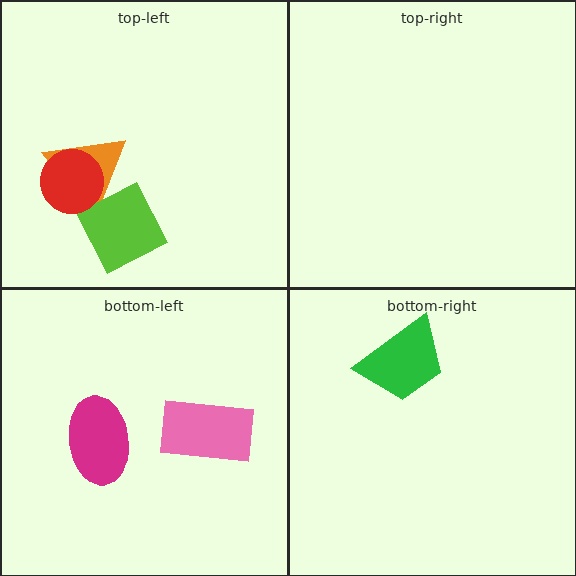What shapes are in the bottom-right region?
The green trapezoid.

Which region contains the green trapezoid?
The bottom-right region.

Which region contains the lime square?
The top-left region.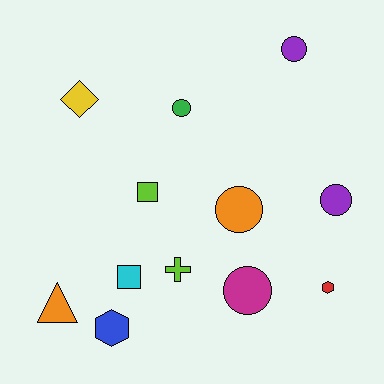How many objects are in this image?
There are 12 objects.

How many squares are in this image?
There are 2 squares.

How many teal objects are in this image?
There are no teal objects.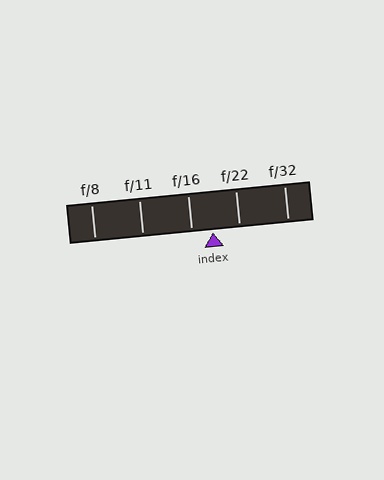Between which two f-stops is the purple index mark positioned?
The index mark is between f/16 and f/22.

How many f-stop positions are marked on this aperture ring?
There are 5 f-stop positions marked.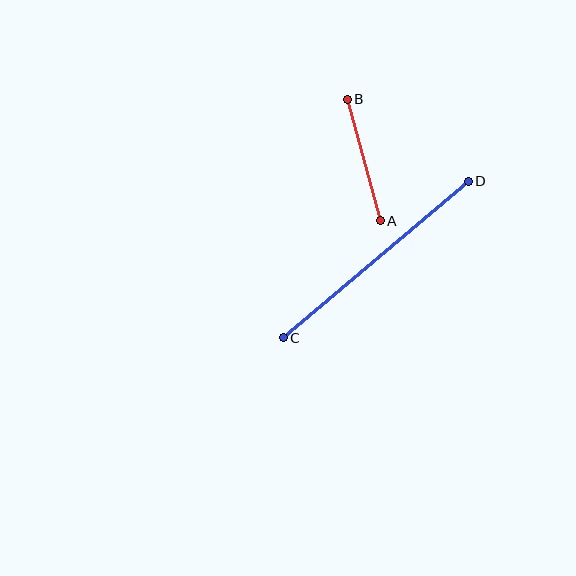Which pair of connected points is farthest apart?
Points C and D are farthest apart.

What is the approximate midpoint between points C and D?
The midpoint is at approximately (376, 260) pixels.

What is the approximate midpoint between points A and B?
The midpoint is at approximately (364, 160) pixels.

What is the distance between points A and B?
The distance is approximately 126 pixels.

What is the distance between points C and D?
The distance is approximately 242 pixels.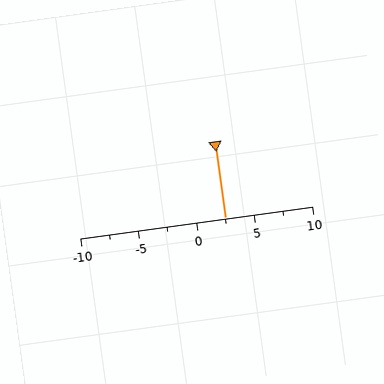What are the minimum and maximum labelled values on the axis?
The axis runs from -10 to 10.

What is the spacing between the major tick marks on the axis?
The major ticks are spaced 5 apart.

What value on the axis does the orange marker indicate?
The marker indicates approximately 2.5.